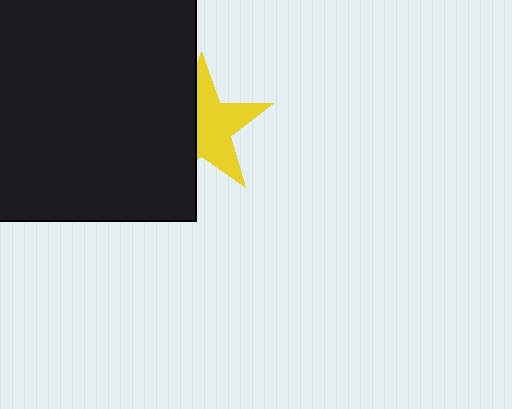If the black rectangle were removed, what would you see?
You would see the complete yellow star.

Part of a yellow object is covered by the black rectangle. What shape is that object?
It is a star.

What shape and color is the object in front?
The object in front is a black rectangle.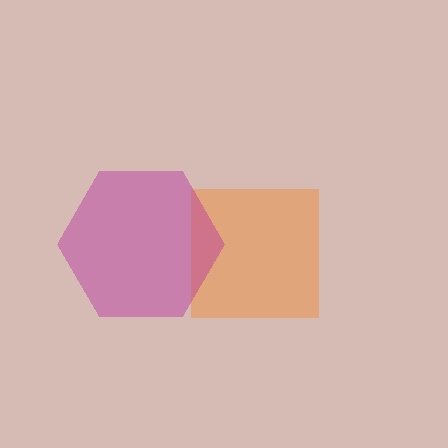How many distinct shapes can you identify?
There are 2 distinct shapes: an orange square, a magenta hexagon.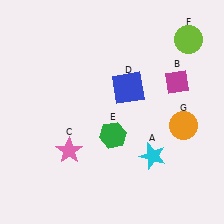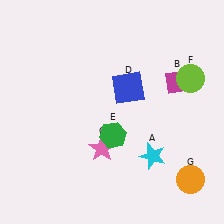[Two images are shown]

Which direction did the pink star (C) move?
The pink star (C) moved right.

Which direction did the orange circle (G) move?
The orange circle (G) moved down.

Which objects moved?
The objects that moved are: the pink star (C), the lime circle (F), the orange circle (G).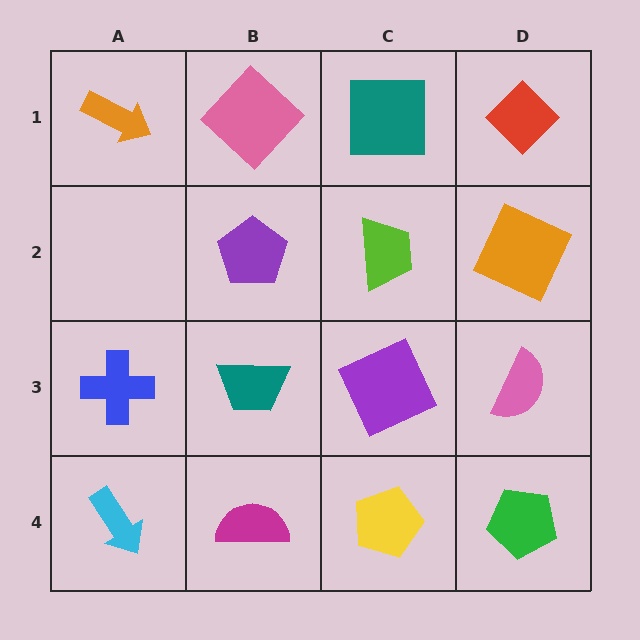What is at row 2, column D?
An orange square.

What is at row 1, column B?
A pink diamond.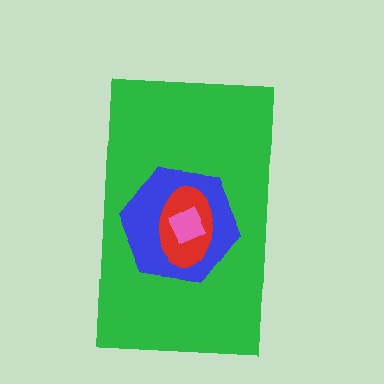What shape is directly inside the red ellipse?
The pink diamond.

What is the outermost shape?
The green rectangle.